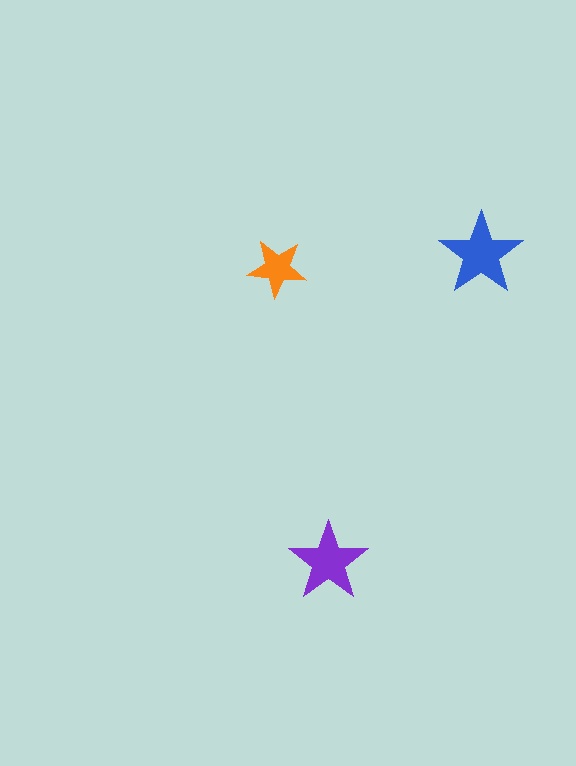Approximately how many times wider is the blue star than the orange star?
About 1.5 times wider.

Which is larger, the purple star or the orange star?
The purple one.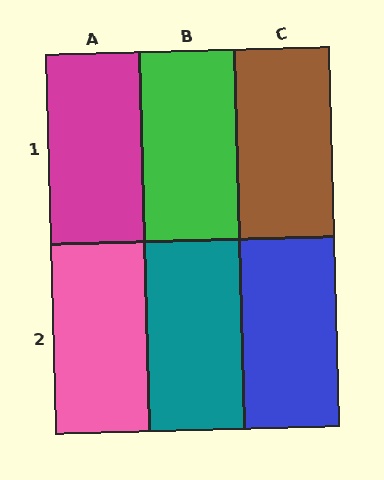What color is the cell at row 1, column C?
Brown.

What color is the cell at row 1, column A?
Magenta.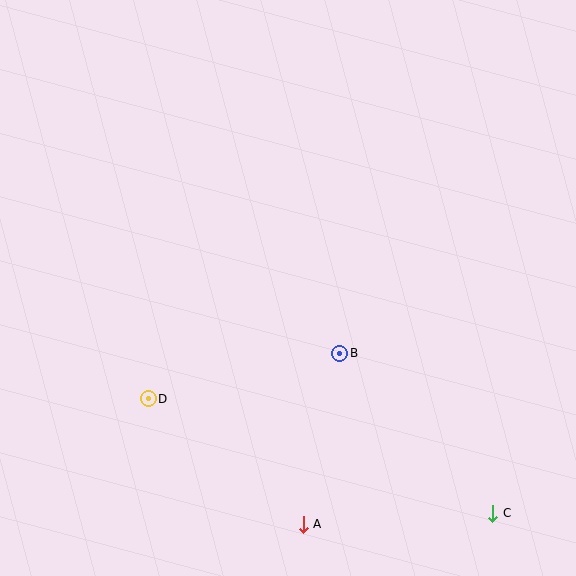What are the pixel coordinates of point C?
Point C is at (493, 513).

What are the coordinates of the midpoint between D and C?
The midpoint between D and C is at (320, 456).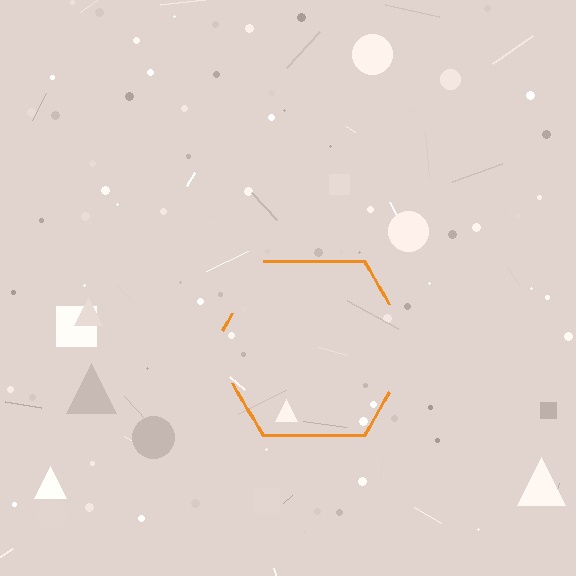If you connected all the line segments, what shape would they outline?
They would outline a hexagon.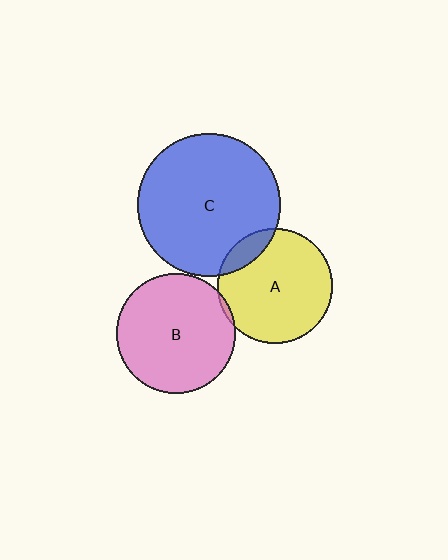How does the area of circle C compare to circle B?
Approximately 1.4 times.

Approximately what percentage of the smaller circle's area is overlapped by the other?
Approximately 5%.